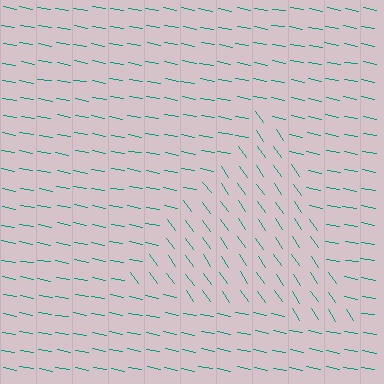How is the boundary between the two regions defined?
The boundary is defined purely by a change in line orientation (approximately 45 degrees difference). All lines are the same color and thickness.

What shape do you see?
I see a triangle.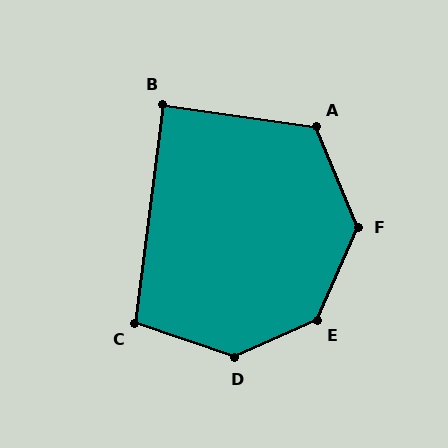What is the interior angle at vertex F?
Approximately 134 degrees (obtuse).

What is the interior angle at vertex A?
Approximately 121 degrees (obtuse).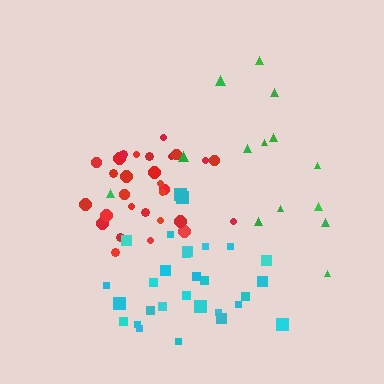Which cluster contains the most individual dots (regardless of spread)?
Red (29).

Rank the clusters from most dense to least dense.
red, cyan, green.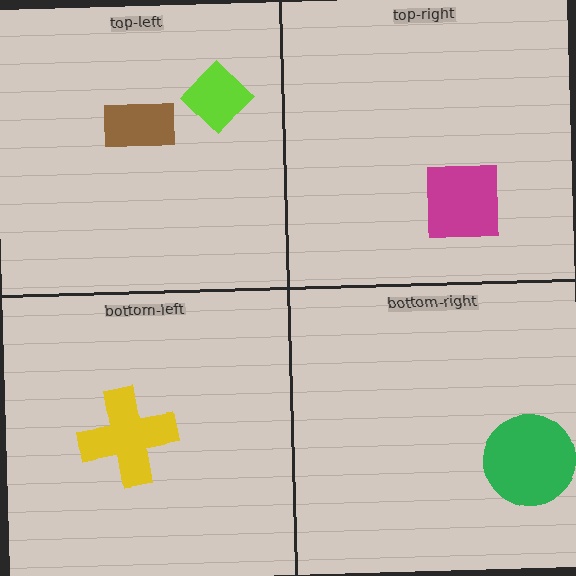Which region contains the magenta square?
The top-right region.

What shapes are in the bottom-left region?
The yellow cross.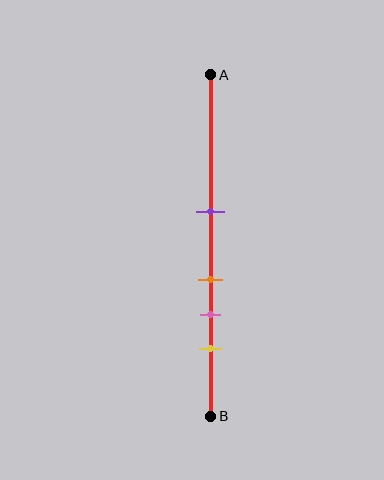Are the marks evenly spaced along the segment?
No, the marks are not evenly spaced.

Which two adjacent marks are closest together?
The orange and pink marks are the closest adjacent pair.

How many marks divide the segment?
There are 4 marks dividing the segment.